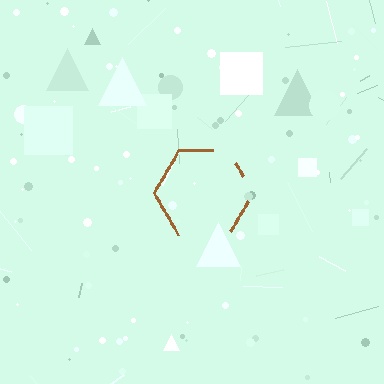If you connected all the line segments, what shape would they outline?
They would outline a hexagon.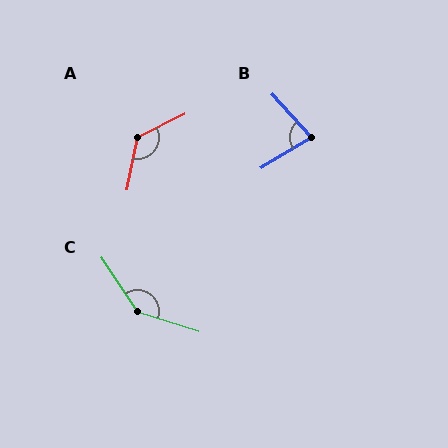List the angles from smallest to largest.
B (79°), A (128°), C (142°).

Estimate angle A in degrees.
Approximately 128 degrees.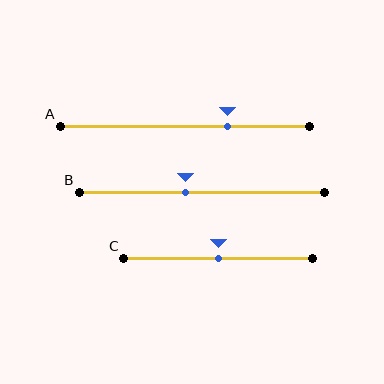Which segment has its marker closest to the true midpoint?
Segment C has its marker closest to the true midpoint.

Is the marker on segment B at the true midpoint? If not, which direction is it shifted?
No, the marker on segment B is shifted to the left by about 7% of the segment length.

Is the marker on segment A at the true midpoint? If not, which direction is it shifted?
No, the marker on segment A is shifted to the right by about 17% of the segment length.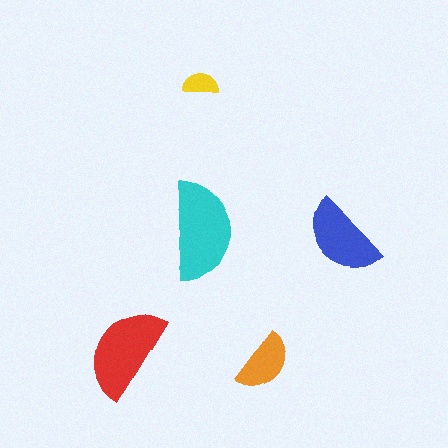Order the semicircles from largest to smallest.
the cyan one, the red one, the blue one, the orange one, the yellow one.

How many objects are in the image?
There are 5 objects in the image.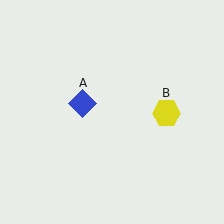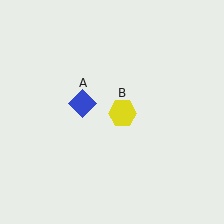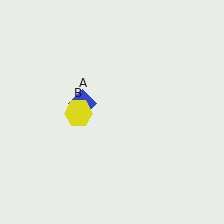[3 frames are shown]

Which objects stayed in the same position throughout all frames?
Blue diamond (object A) remained stationary.